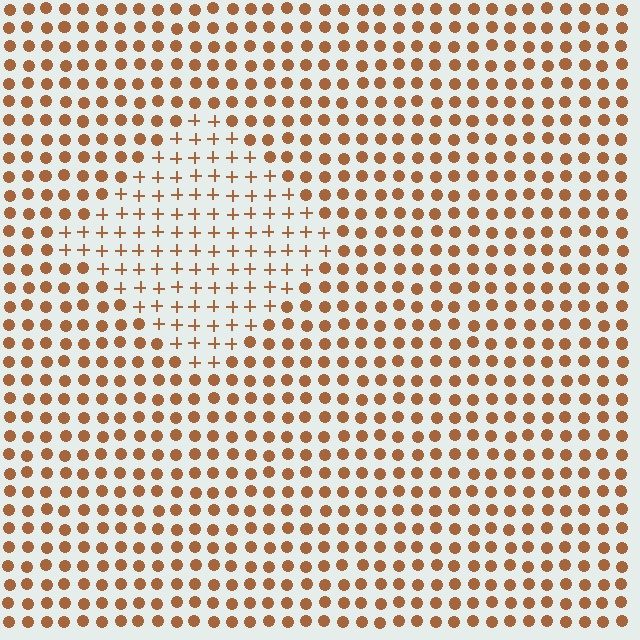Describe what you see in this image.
The image is filled with small brown elements arranged in a uniform grid. A diamond-shaped region contains plus signs, while the surrounding area contains circles. The boundary is defined purely by the change in element shape.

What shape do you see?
I see a diamond.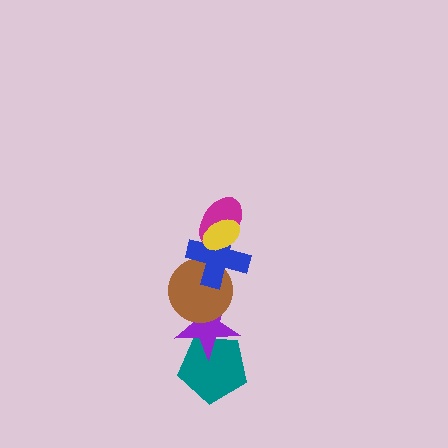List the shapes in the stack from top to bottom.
From top to bottom: the yellow ellipse, the magenta ellipse, the blue cross, the brown circle, the purple star, the teal pentagon.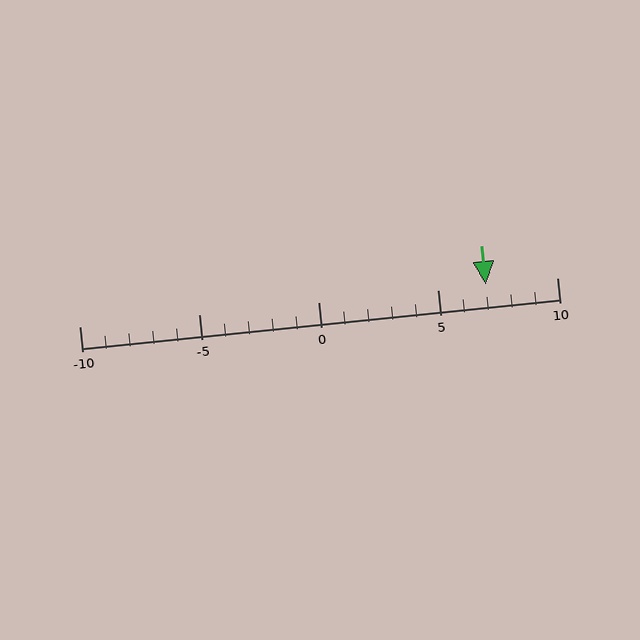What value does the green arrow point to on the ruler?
The green arrow points to approximately 7.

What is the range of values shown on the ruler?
The ruler shows values from -10 to 10.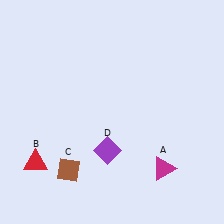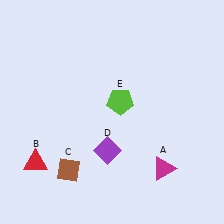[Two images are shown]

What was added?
A lime pentagon (E) was added in Image 2.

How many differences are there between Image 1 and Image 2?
There is 1 difference between the two images.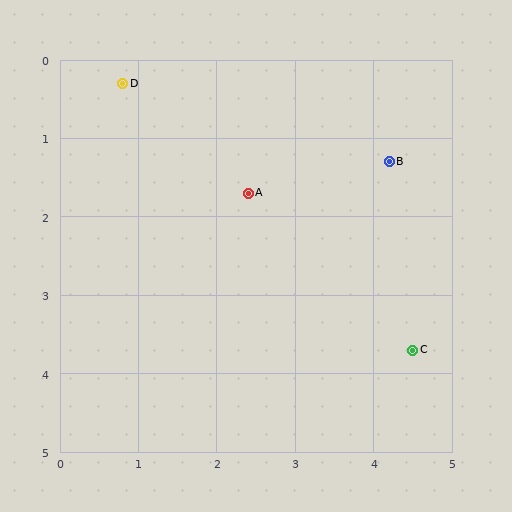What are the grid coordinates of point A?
Point A is at approximately (2.4, 1.7).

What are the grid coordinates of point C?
Point C is at approximately (4.5, 3.7).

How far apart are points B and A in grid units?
Points B and A are about 1.8 grid units apart.